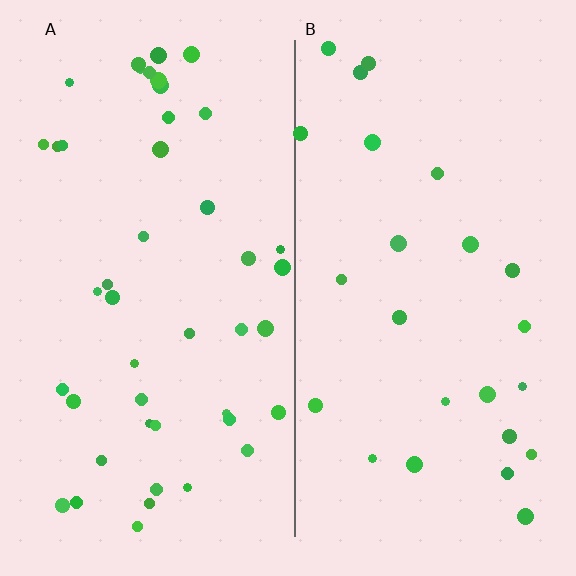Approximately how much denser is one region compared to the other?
Approximately 1.8× — region A over region B.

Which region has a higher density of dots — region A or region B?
A (the left).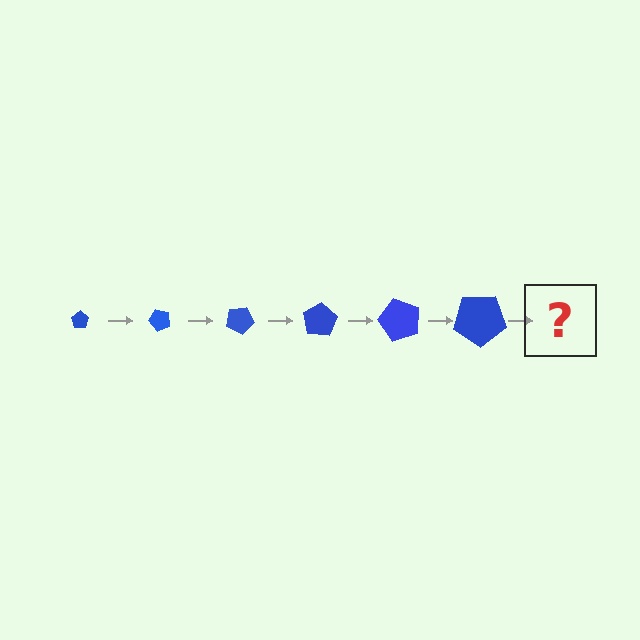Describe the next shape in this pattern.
It should be a pentagon, larger than the previous one and rotated 300 degrees from the start.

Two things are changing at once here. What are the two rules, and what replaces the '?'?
The two rules are that the pentagon grows larger each step and it rotates 50 degrees each step. The '?' should be a pentagon, larger than the previous one and rotated 300 degrees from the start.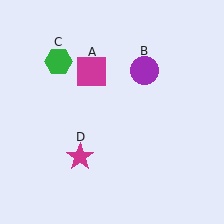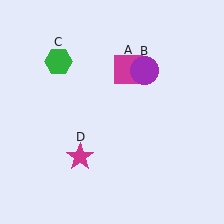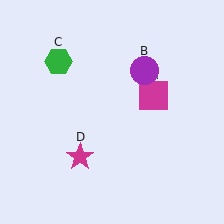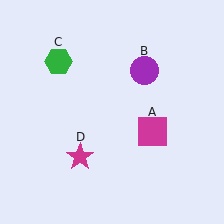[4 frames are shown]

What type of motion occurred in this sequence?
The magenta square (object A) rotated clockwise around the center of the scene.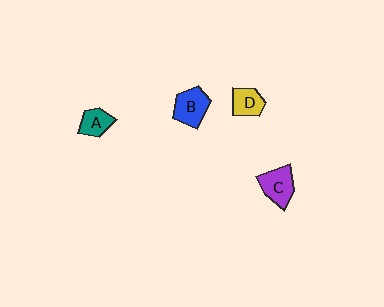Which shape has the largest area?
Shape B (blue).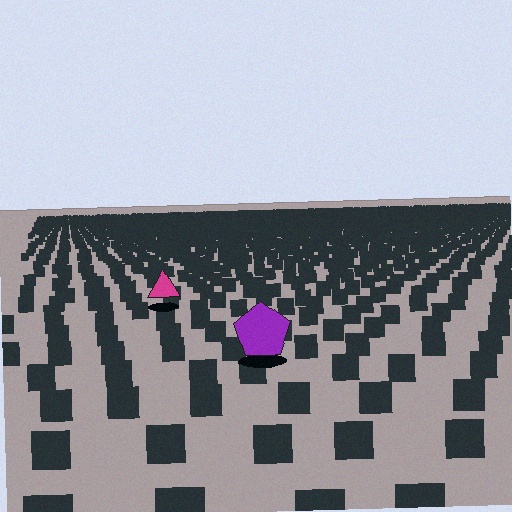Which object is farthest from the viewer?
The magenta triangle is farthest from the viewer. It appears smaller and the ground texture around it is denser.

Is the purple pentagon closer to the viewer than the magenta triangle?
Yes. The purple pentagon is closer — you can tell from the texture gradient: the ground texture is coarser near it.